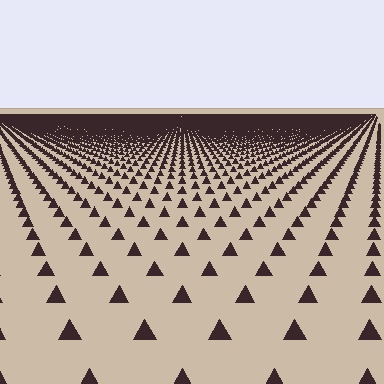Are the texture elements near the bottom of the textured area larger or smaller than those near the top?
Larger. Near the bottom, elements are closer to the viewer and appear at a bigger on-screen size.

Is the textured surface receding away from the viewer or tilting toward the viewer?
The surface is receding away from the viewer. Texture elements get smaller and denser toward the top.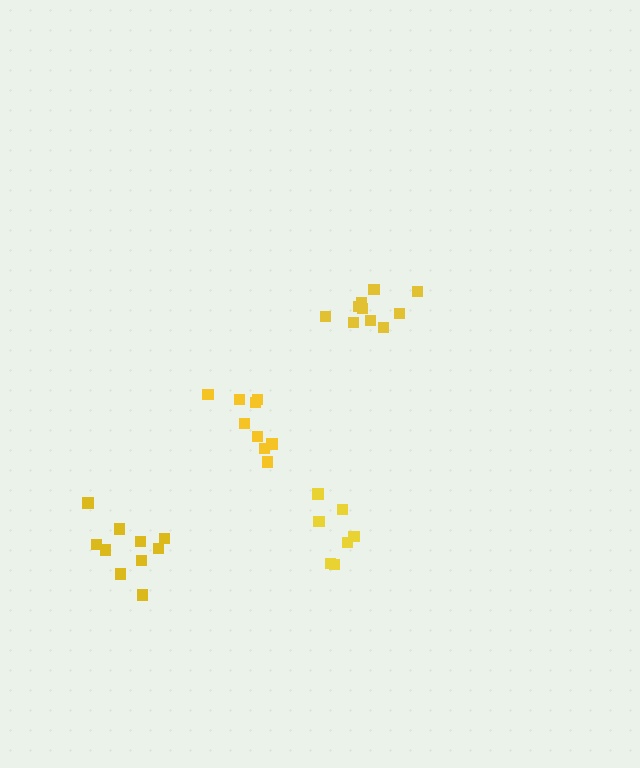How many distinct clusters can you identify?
There are 4 distinct clusters.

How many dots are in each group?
Group 1: 10 dots, Group 2: 10 dots, Group 3: 9 dots, Group 4: 7 dots (36 total).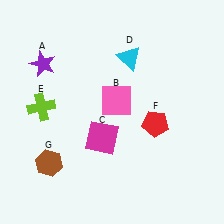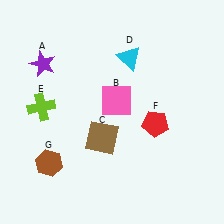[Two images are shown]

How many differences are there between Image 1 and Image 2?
There is 1 difference between the two images.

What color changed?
The square (C) changed from magenta in Image 1 to brown in Image 2.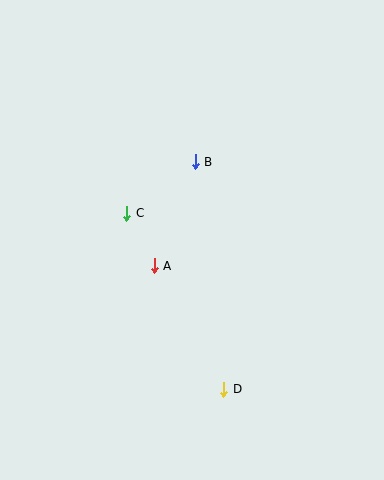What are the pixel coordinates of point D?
Point D is at (224, 389).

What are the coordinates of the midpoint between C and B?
The midpoint between C and B is at (161, 187).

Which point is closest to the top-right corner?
Point B is closest to the top-right corner.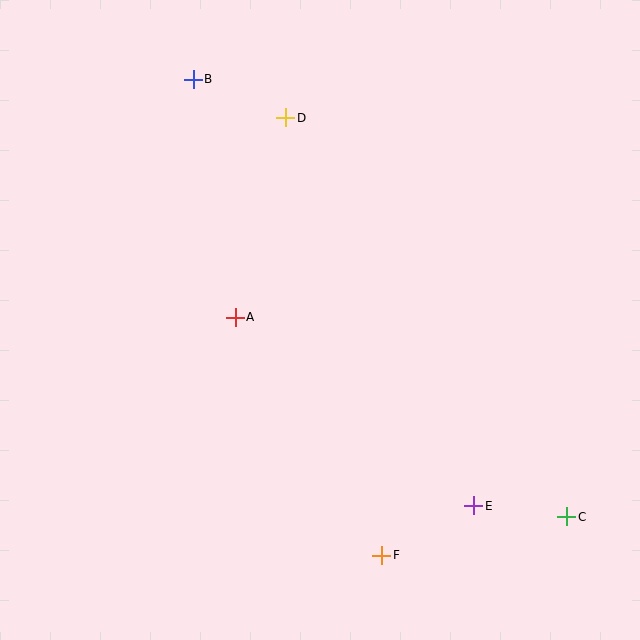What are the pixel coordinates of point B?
Point B is at (193, 79).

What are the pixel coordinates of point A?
Point A is at (235, 317).